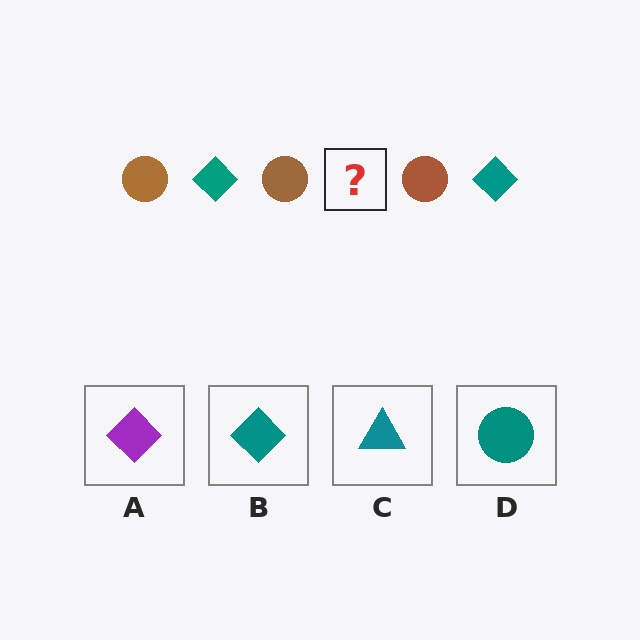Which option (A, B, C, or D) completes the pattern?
B.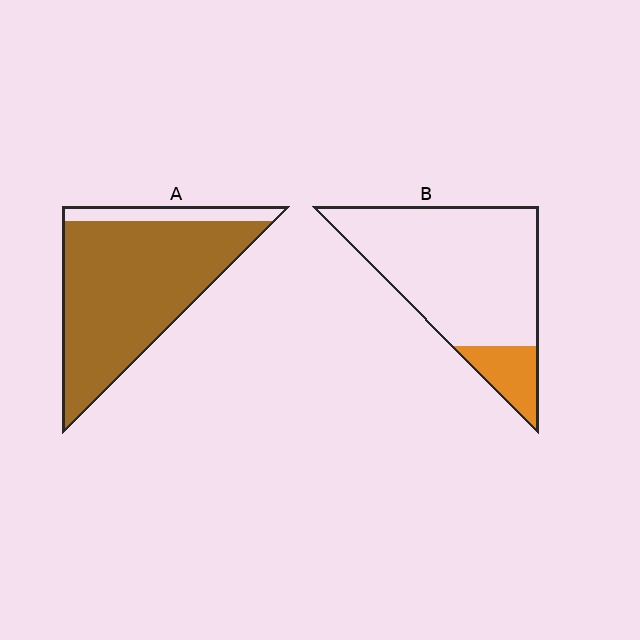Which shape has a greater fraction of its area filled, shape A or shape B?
Shape A.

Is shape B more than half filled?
No.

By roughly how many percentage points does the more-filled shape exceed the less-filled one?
By roughly 70 percentage points (A over B).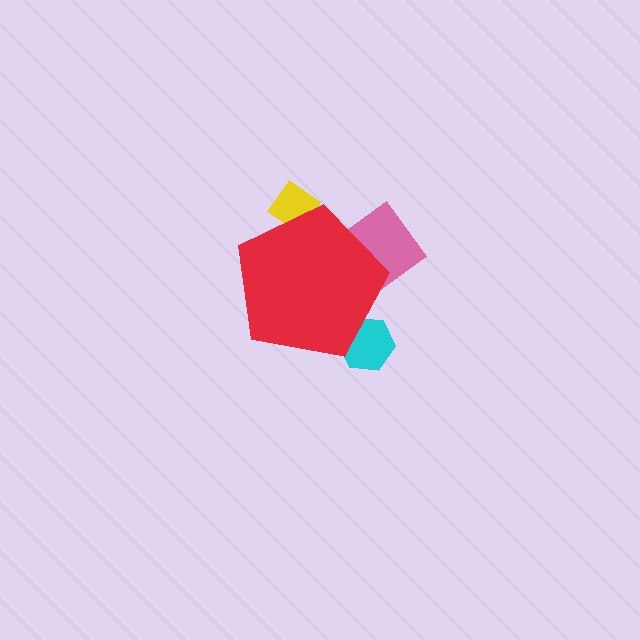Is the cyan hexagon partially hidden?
Yes, the cyan hexagon is partially hidden behind the red pentagon.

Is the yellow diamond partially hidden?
Yes, the yellow diamond is partially hidden behind the red pentagon.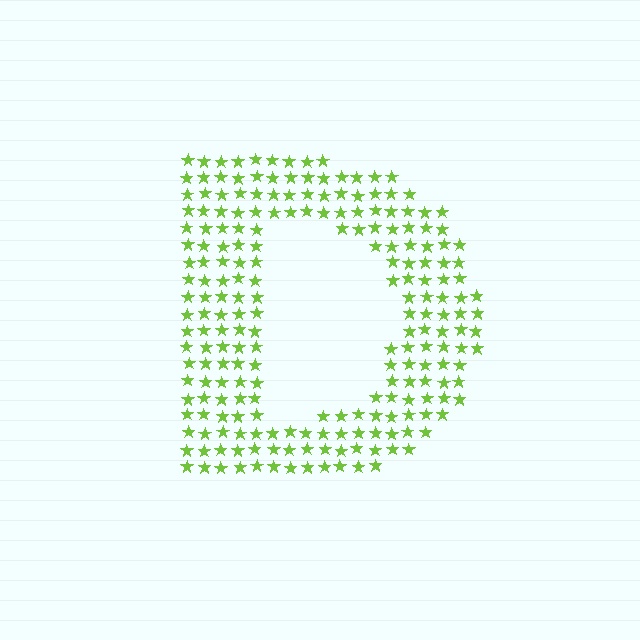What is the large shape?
The large shape is the letter D.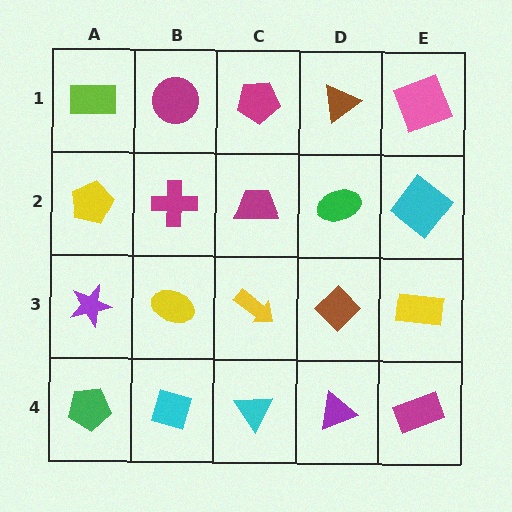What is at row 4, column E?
A magenta rectangle.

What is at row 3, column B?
A yellow ellipse.